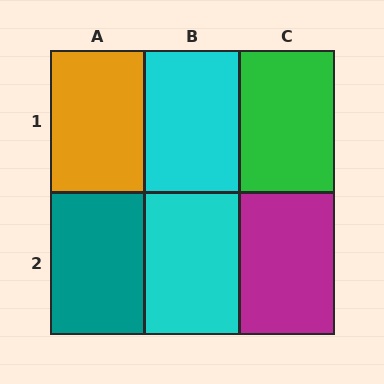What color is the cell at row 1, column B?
Cyan.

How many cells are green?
1 cell is green.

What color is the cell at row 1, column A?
Orange.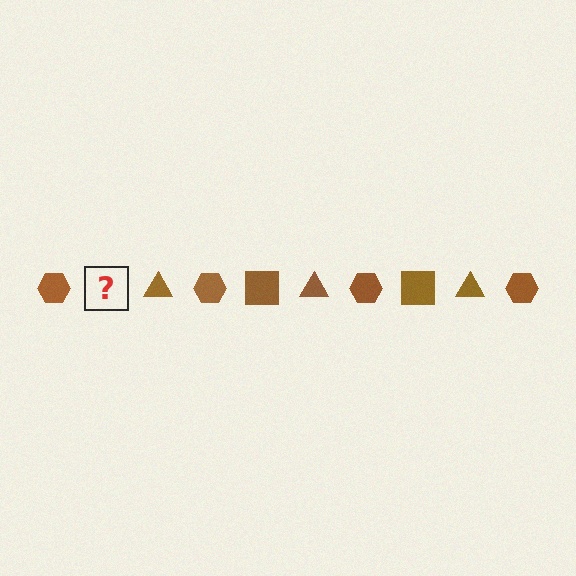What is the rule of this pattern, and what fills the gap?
The rule is that the pattern cycles through hexagon, square, triangle shapes in brown. The gap should be filled with a brown square.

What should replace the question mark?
The question mark should be replaced with a brown square.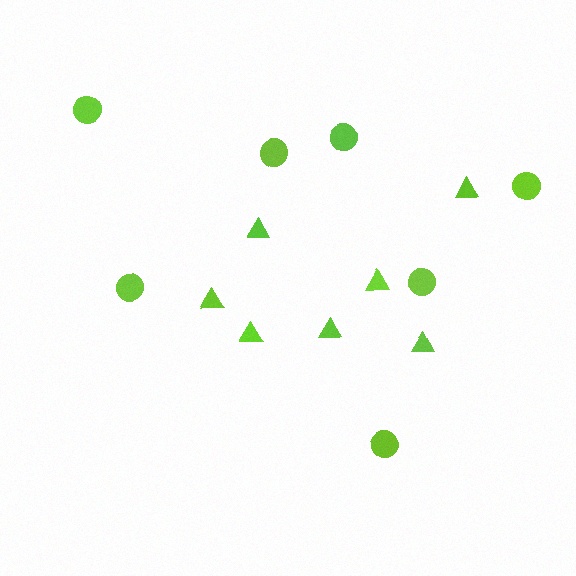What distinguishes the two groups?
There are 2 groups: one group of triangles (7) and one group of circles (7).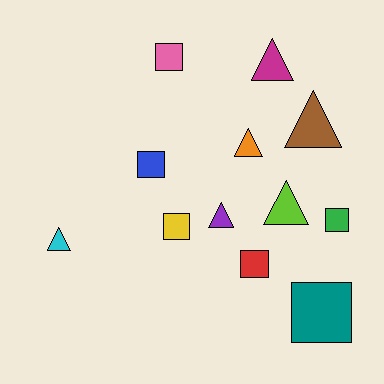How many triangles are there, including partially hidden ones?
There are 6 triangles.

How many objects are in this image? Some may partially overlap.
There are 12 objects.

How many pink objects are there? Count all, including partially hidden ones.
There is 1 pink object.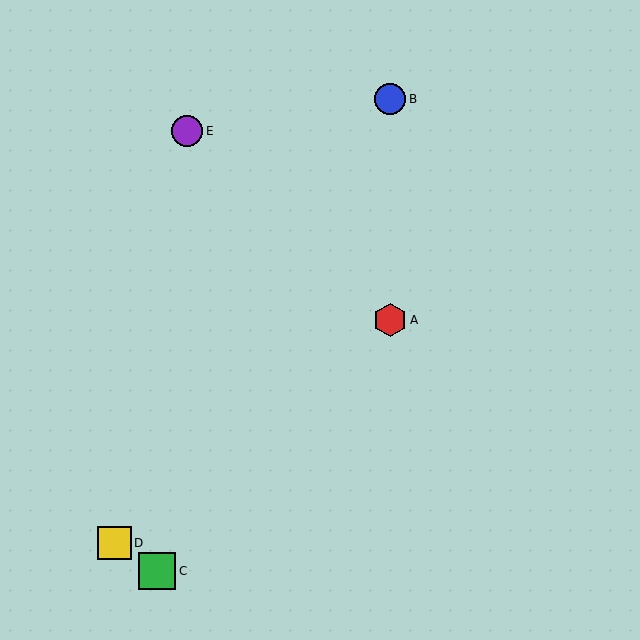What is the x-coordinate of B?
Object B is at x≈390.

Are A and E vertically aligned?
No, A is at x≈390 and E is at x≈187.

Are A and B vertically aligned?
Yes, both are at x≈390.